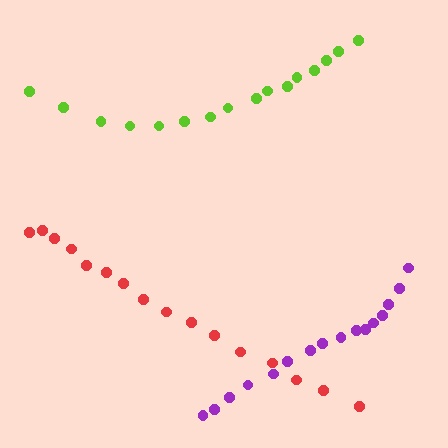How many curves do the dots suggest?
There are 3 distinct paths.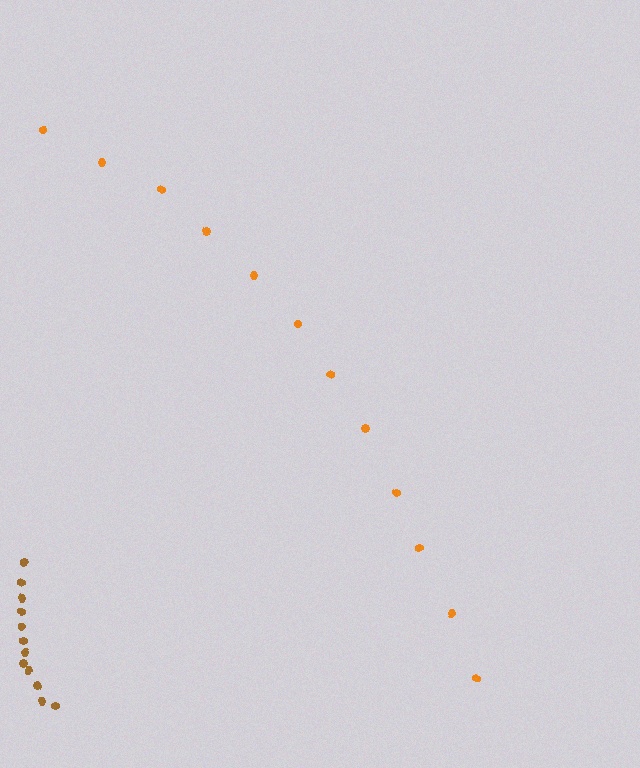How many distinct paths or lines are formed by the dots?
There are 2 distinct paths.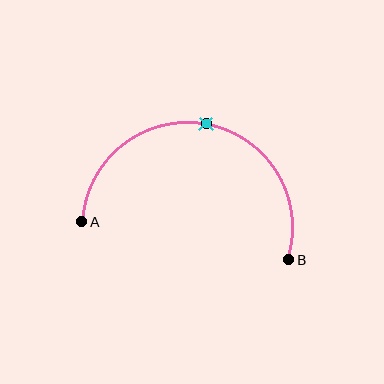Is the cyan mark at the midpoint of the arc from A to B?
Yes. The cyan mark lies on the arc at equal arc-length from both A and B — it is the arc midpoint.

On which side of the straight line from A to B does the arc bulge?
The arc bulges above the straight line connecting A and B.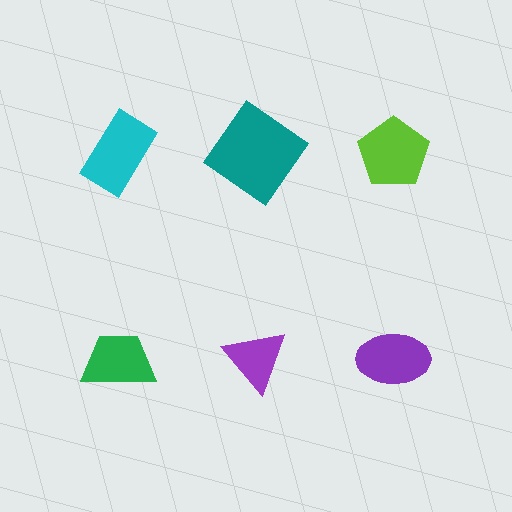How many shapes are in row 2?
3 shapes.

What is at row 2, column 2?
A purple triangle.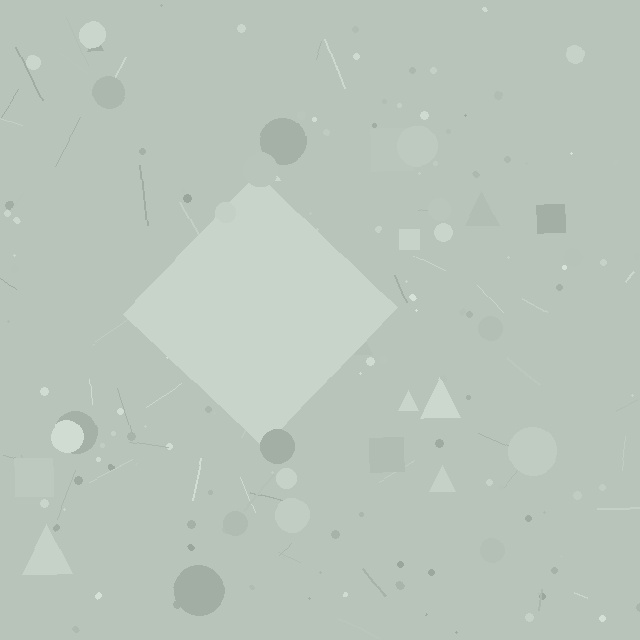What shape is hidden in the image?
A diamond is hidden in the image.